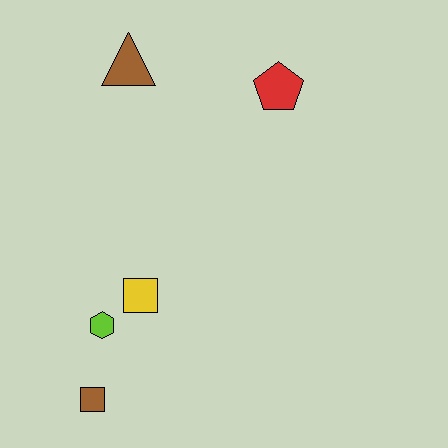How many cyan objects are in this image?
There are no cyan objects.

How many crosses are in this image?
There are no crosses.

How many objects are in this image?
There are 5 objects.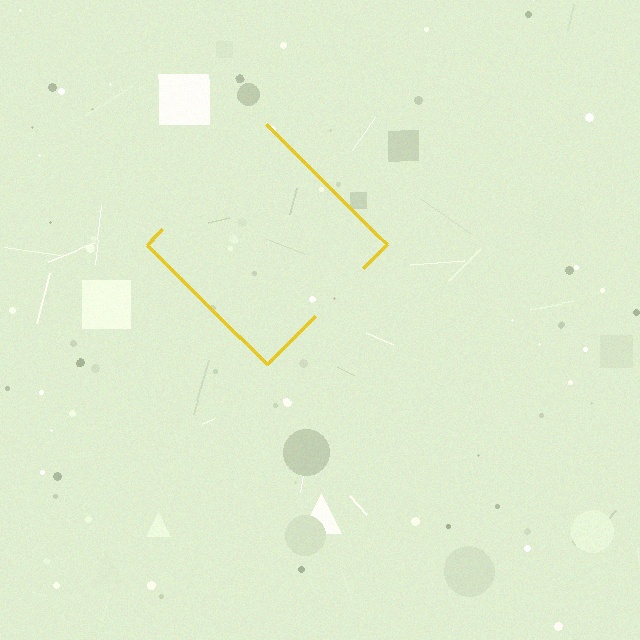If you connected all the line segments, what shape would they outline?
They would outline a diamond.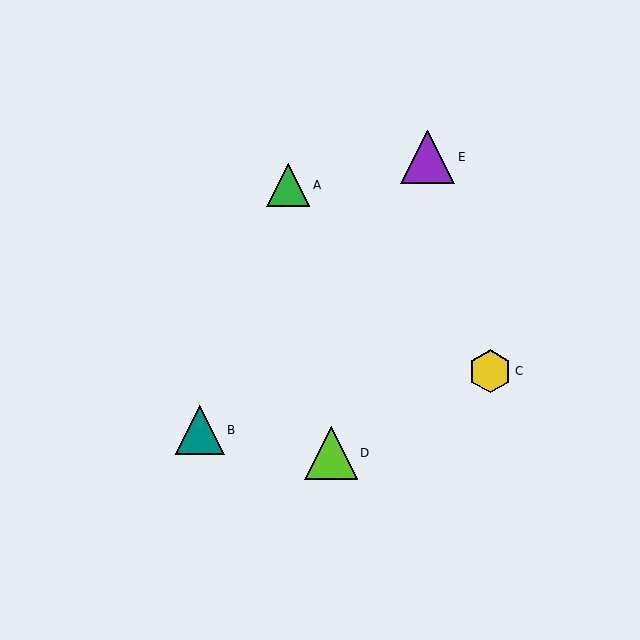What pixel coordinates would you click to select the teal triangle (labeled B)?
Click at (200, 430) to select the teal triangle B.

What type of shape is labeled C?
Shape C is a yellow hexagon.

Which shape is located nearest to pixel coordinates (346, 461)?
The lime triangle (labeled D) at (331, 453) is nearest to that location.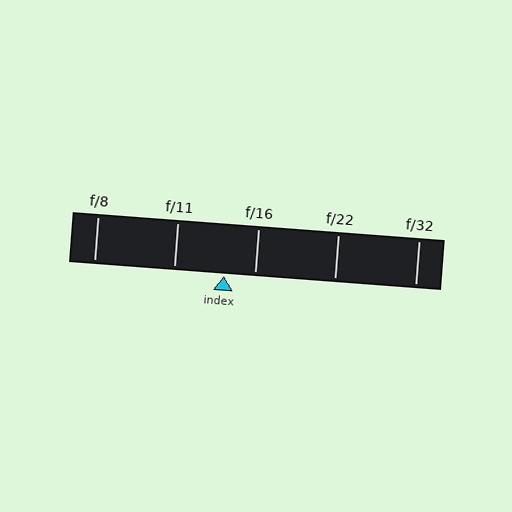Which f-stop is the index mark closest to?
The index mark is closest to f/16.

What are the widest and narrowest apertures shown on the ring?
The widest aperture shown is f/8 and the narrowest is f/32.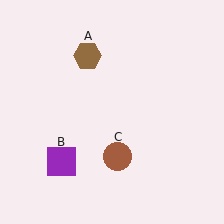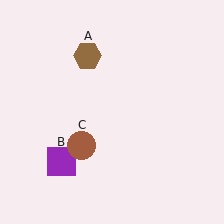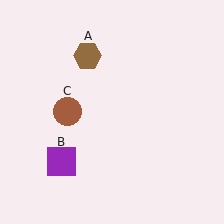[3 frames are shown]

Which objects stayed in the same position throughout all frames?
Brown hexagon (object A) and purple square (object B) remained stationary.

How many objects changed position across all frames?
1 object changed position: brown circle (object C).